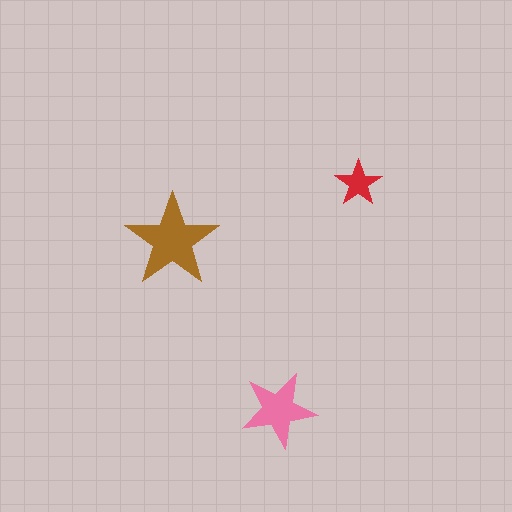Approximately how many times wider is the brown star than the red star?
About 2 times wider.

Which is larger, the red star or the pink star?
The pink one.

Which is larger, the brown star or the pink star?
The brown one.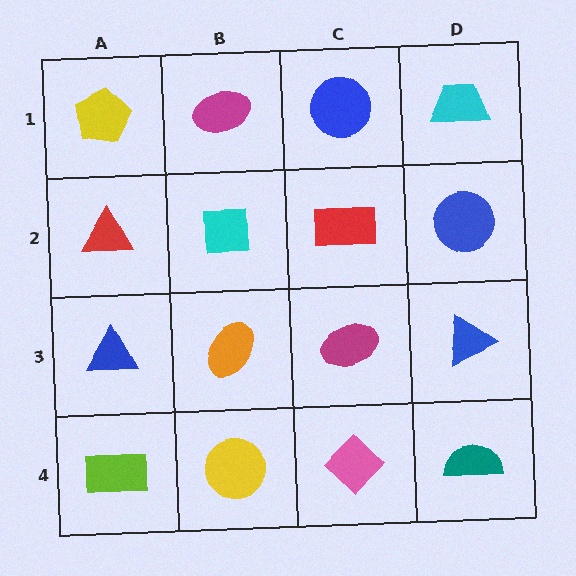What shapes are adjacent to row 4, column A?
A blue triangle (row 3, column A), a yellow circle (row 4, column B).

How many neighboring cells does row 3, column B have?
4.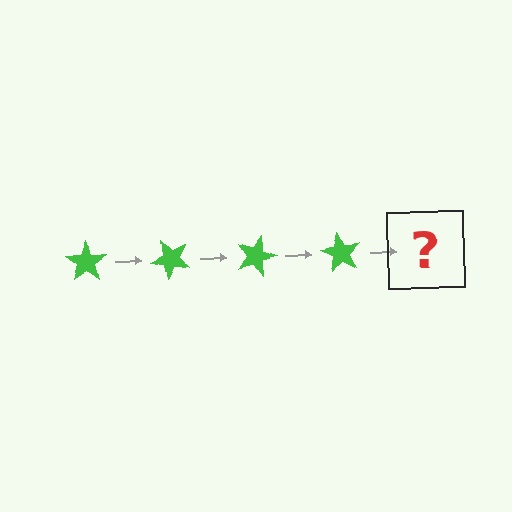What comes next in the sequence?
The next element should be a green star rotated 180 degrees.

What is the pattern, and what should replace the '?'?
The pattern is that the star rotates 45 degrees each step. The '?' should be a green star rotated 180 degrees.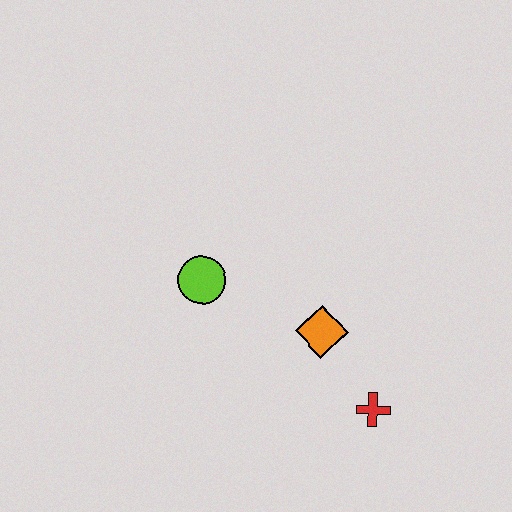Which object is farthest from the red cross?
The lime circle is farthest from the red cross.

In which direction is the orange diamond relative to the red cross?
The orange diamond is above the red cross.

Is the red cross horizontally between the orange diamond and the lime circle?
No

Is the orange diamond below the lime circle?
Yes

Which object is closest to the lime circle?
The orange diamond is closest to the lime circle.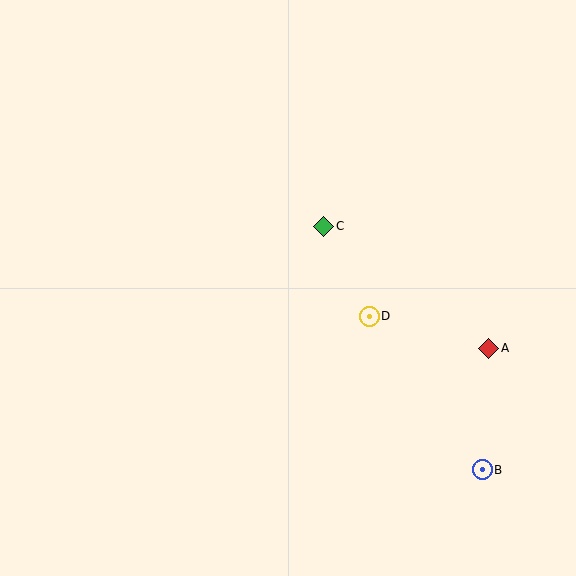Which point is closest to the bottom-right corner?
Point B is closest to the bottom-right corner.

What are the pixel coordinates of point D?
Point D is at (369, 316).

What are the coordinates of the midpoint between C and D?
The midpoint between C and D is at (347, 271).